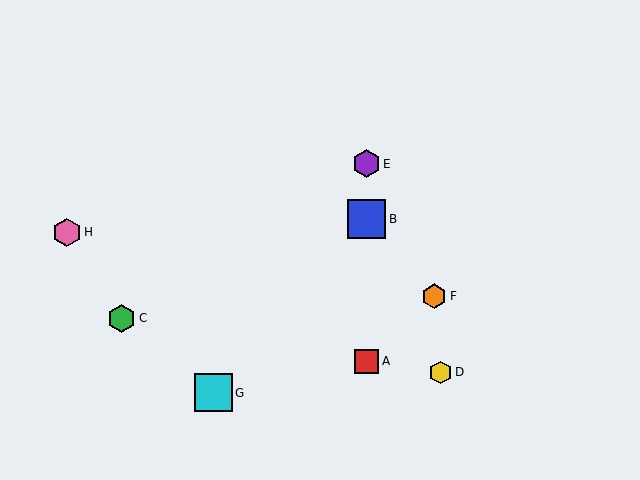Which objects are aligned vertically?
Objects A, B, E are aligned vertically.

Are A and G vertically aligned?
No, A is at x≈367 and G is at x≈213.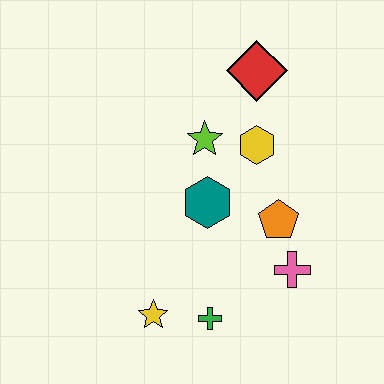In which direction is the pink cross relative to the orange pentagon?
The pink cross is below the orange pentagon.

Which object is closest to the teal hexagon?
The lime star is closest to the teal hexagon.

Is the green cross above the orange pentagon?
No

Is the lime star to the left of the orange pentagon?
Yes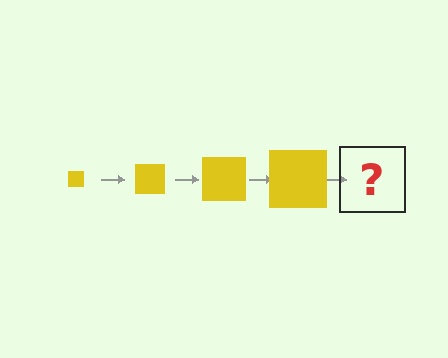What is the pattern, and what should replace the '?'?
The pattern is that the square gets progressively larger each step. The '?' should be a yellow square, larger than the previous one.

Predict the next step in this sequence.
The next step is a yellow square, larger than the previous one.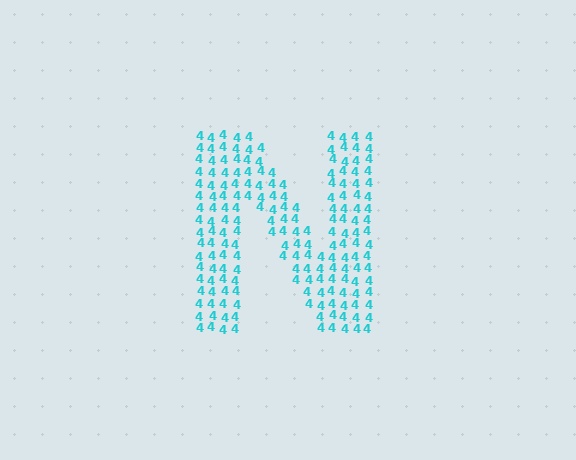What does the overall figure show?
The overall figure shows the letter N.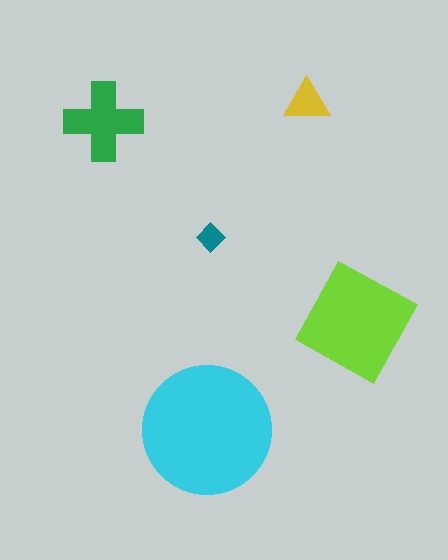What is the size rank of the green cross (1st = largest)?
3rd.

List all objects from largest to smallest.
The cyan circle, the lime square, the green cross, the yellow triangle, the teal diamond.